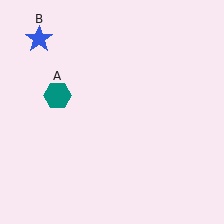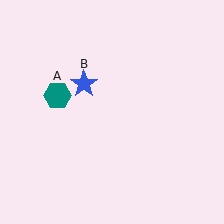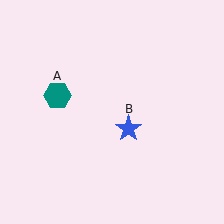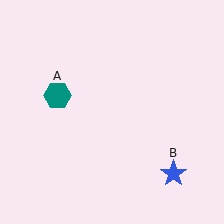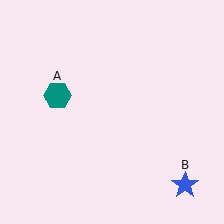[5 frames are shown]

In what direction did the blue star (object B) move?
The blue star (object B) moved down and to the right.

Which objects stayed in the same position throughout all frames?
Teal hexagon (object A) remained stationary.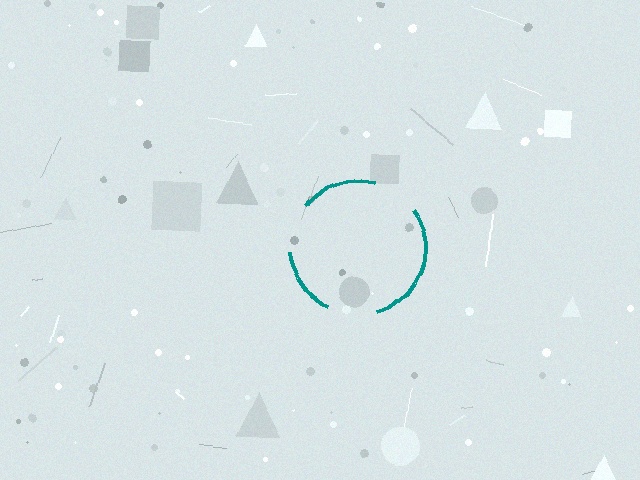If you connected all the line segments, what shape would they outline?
They would outline a circle.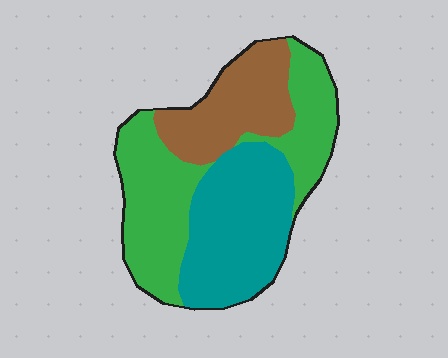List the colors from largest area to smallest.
From largest to smallest: green, teal, brown.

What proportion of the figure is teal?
Teal covers about 35% of the figure.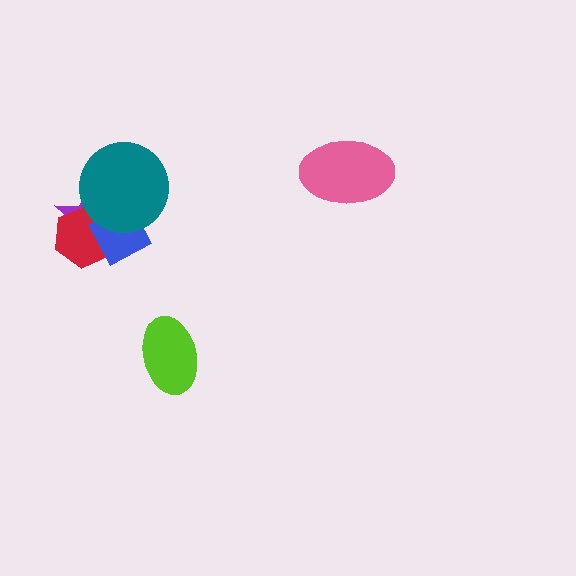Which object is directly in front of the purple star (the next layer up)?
The red hexagon is directly in front of the purple star.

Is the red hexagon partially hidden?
Yes, it is partially covered by another shape.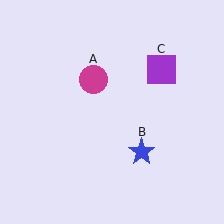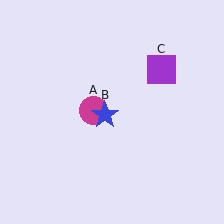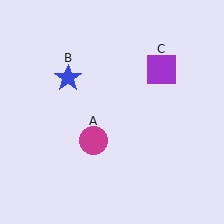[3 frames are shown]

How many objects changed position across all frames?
2 objects changed position: magenta circle (object A), blue star (object B).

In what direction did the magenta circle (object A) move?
The magenta circle (object A) moved down.